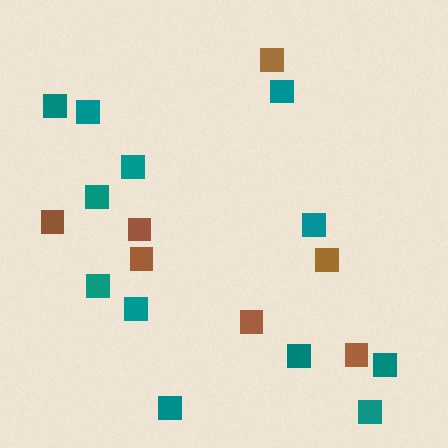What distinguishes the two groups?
There are 2 groups: one group of teal squares (12) and one group of brown squares (7).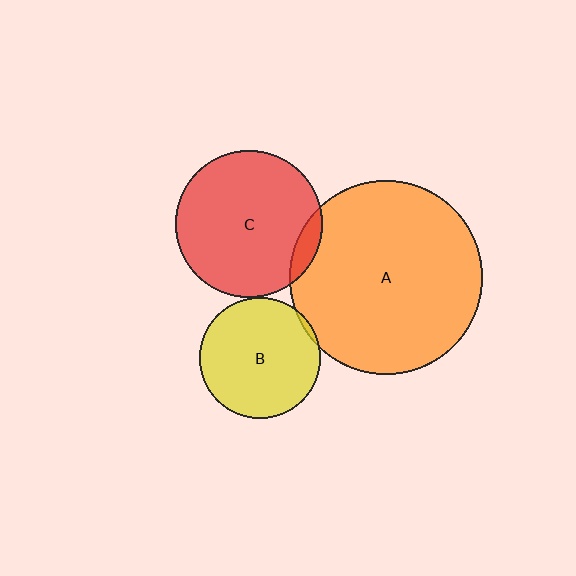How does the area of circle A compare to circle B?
Approximately 2.6 times.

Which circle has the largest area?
Circle A (orange).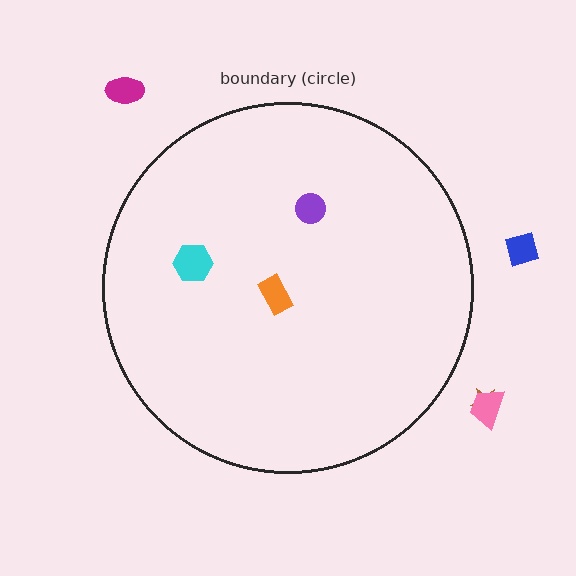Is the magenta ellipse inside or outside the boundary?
Outside.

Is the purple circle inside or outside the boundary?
Inside.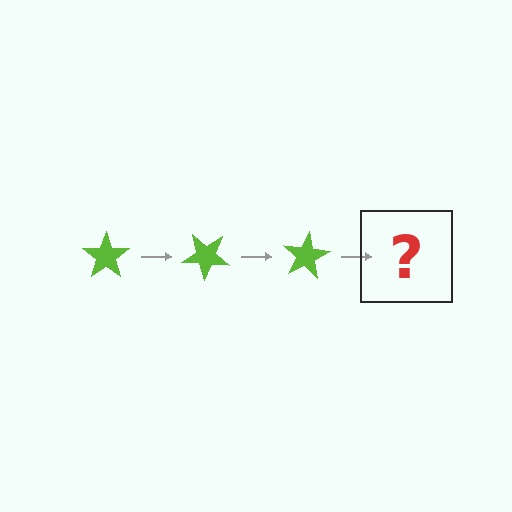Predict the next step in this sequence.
The next step is a lime star rotated 120 degrees.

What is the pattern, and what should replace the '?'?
The pattern is that the star rotates 40 degrees each step. The '?' should be a lime star rotated 120 degrees.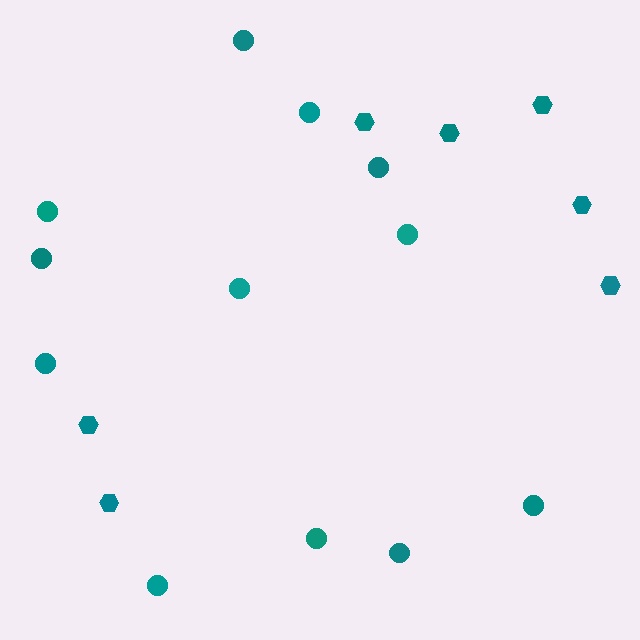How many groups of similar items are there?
There are 2 groups: one group of hexagons (7) and one group of circles (12).